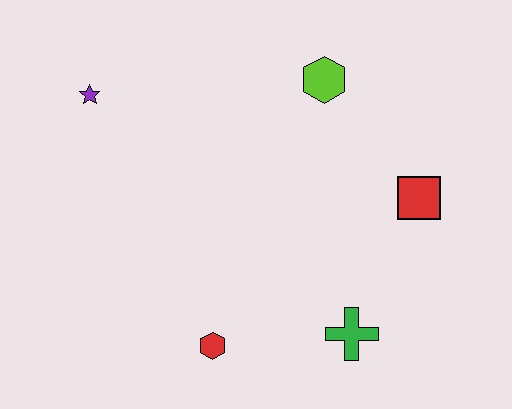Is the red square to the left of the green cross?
No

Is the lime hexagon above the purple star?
Yes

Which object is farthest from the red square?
The purple star is farthest from the red square.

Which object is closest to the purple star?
The lime hexagon is closest to the purple star.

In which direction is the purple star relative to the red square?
The purple star is to the left of the red square.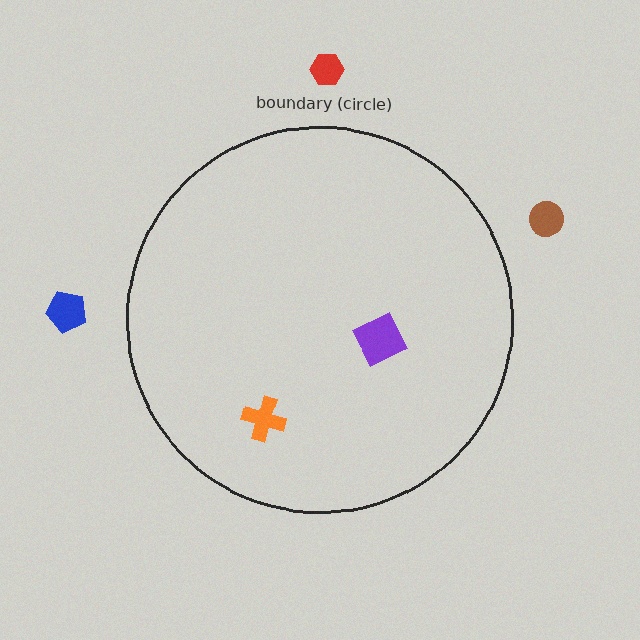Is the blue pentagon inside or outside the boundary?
Outside.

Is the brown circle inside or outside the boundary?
Outside.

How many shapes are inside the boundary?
2 inside, 3 outside.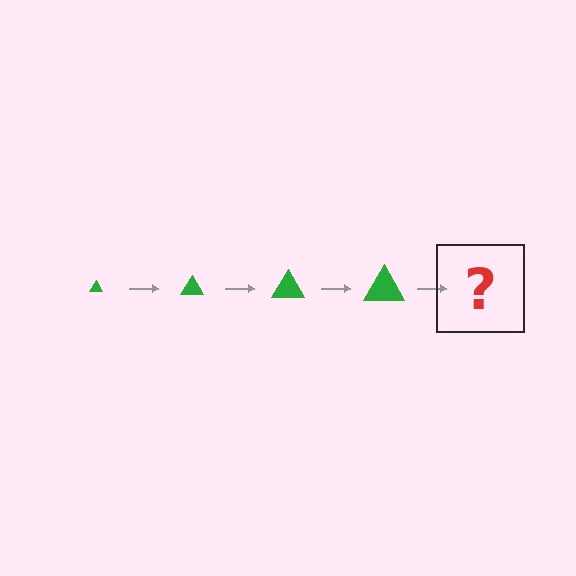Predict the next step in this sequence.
The next step is a green triangle, larger than the previous one.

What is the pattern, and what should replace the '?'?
The pattern is that the triangle gets progressively larger each step. The '?' should be a green triangle, larger than the previous one.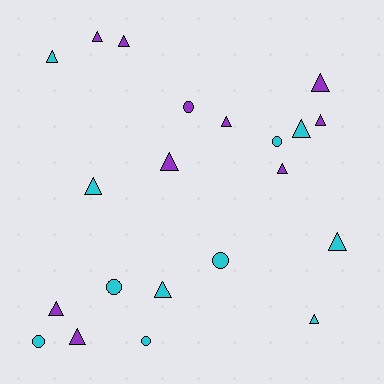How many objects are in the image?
There are 21 objects.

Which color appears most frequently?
Cyan, with 11 objects.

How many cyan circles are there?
There are 5 cyan circles.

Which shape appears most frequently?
Triangle, with 15 objects.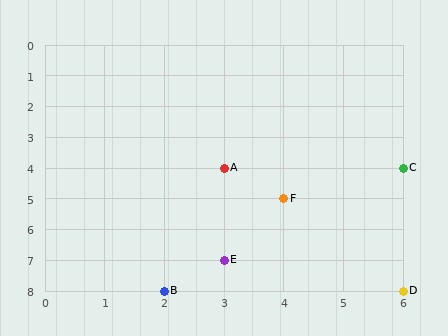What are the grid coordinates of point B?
Point B is at grid coordinates (2, 8).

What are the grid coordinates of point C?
Point C is at grid coordinates (6, 4).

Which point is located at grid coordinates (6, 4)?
Point C is at (6, 4).